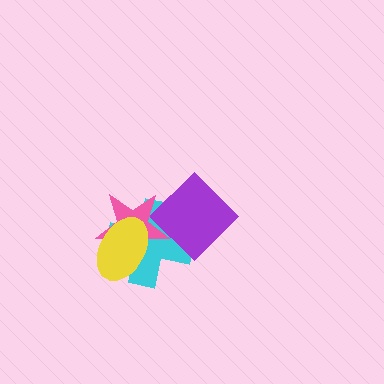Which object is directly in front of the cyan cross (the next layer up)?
The purple diamond is directly in front of the cyan cross.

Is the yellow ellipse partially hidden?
No, no other shape covers it.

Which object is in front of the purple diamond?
The pink star is in front of the purple diamond.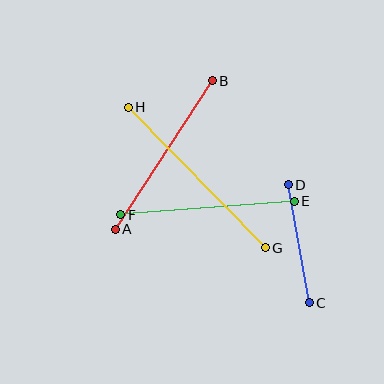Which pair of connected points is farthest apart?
Points G and H are farthest apart.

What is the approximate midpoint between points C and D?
The midpoint is at approximately (299, 244) pixels.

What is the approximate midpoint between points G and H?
The midpoint is at approximately (197, 177) pixels.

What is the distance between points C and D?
The distance is approximately 120 pixels.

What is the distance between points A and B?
The distance is approximately 177 pixels.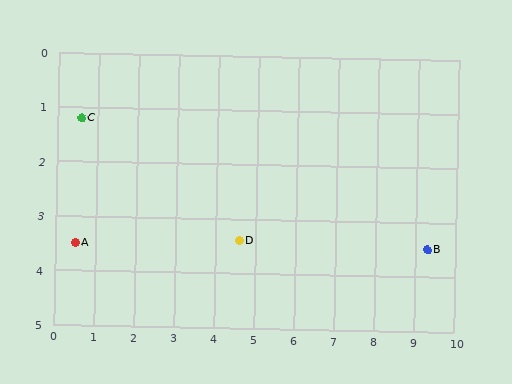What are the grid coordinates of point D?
Point D is at approximately (4.6, 3.4).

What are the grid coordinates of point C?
Point C is at approximately (0.6, 1.2).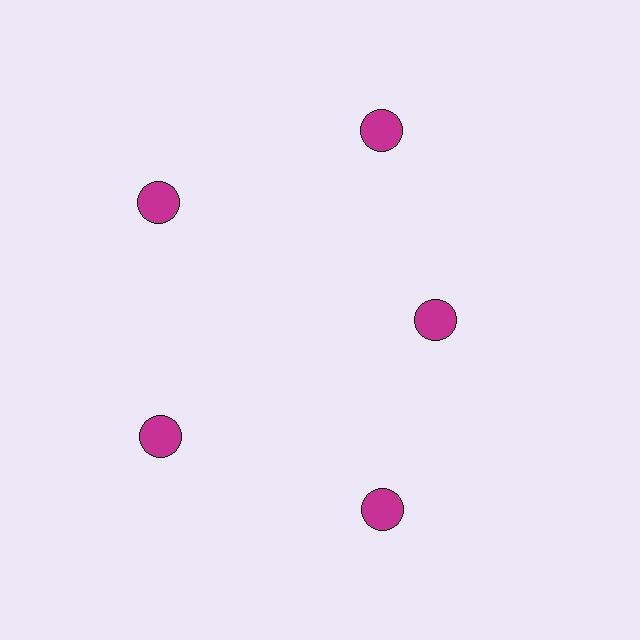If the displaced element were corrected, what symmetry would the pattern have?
It would have 5-fold rotational symmetry — the pattern would map onto itself every 72 degrees.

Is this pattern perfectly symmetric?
No. The 5 magenta circles are arranged in a ring, but one element near the 3 o'clock position is pulled inward toward the center, breaking the 5-fold rotational symmetry.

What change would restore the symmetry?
The symmetry would be restored by moving it outward, back onto the ring so that all 5 circles sit at equal angles and equal distance from the center.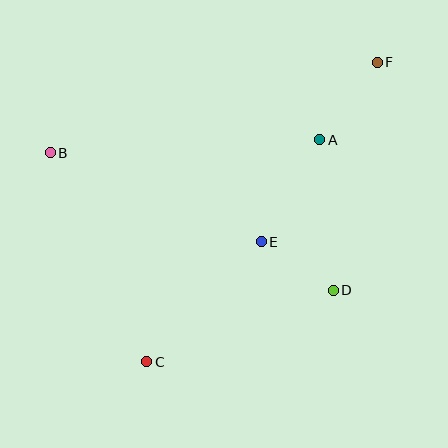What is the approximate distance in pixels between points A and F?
The distance between A and F is approximately 96 pixels.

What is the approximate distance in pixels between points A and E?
The distance between A and E is approximately 117 pixels.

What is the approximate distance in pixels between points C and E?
The distance between C and E is approximately 166 pixels.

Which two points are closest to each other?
Points D and E are closest to each other.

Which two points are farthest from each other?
Points C and F are farthest from each other.